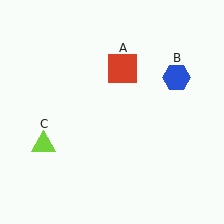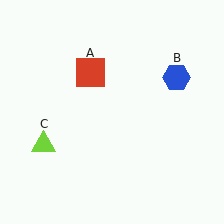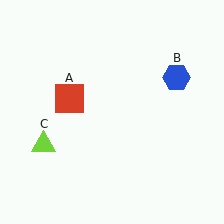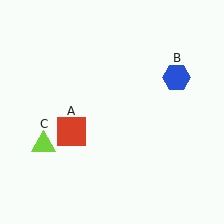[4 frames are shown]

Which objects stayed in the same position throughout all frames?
Blue hexagon (object B) and lime triangle (object C) remained stationary.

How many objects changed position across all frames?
1 object changed position: red square (object A).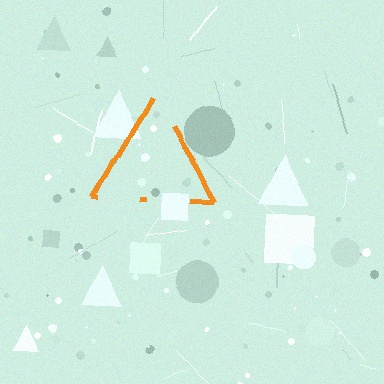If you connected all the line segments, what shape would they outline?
They would outline a triangle.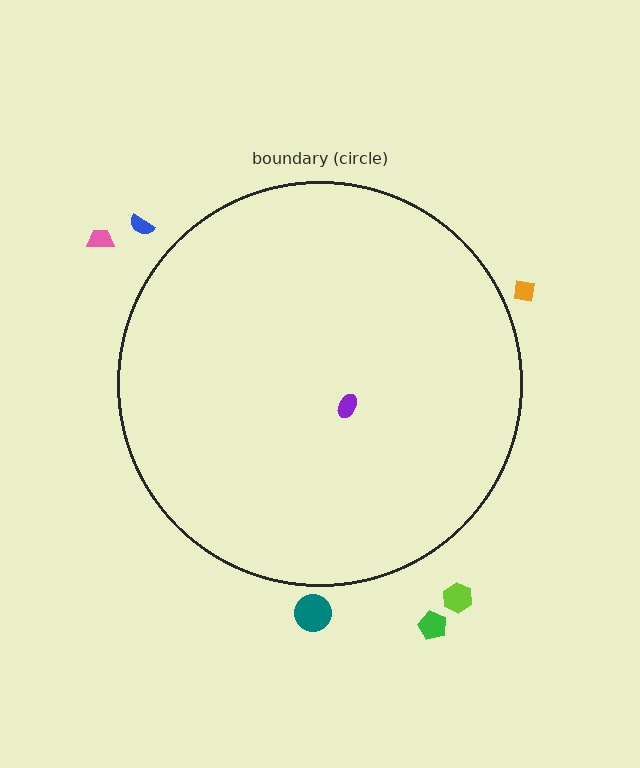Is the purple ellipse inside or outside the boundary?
Inside.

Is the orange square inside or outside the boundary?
Outside.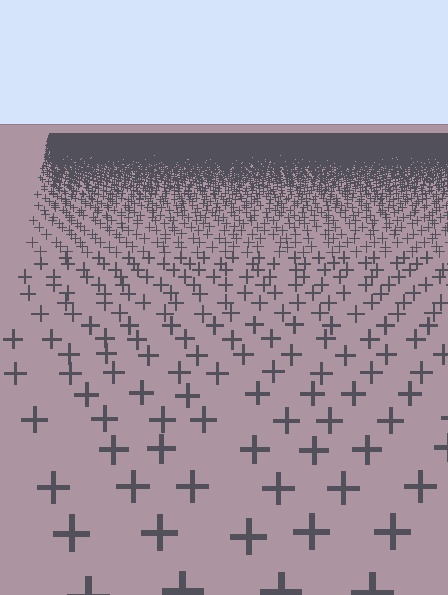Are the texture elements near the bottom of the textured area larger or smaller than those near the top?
Larger. Near the bottom, elements are closer to the viewer and appear at a bigger on-screen size.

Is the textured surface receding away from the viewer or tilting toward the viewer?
The surface is receding away from the viewer. Texture elements get smaller and denser toward the top.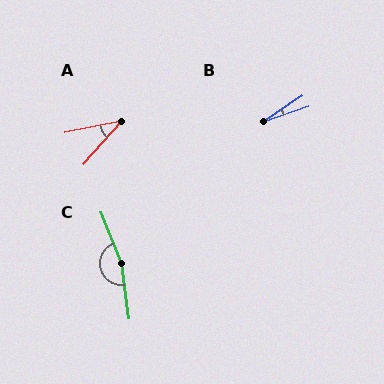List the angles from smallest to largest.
B (15°), A (38°), C (166°).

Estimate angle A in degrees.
Approximately 38 degrees.